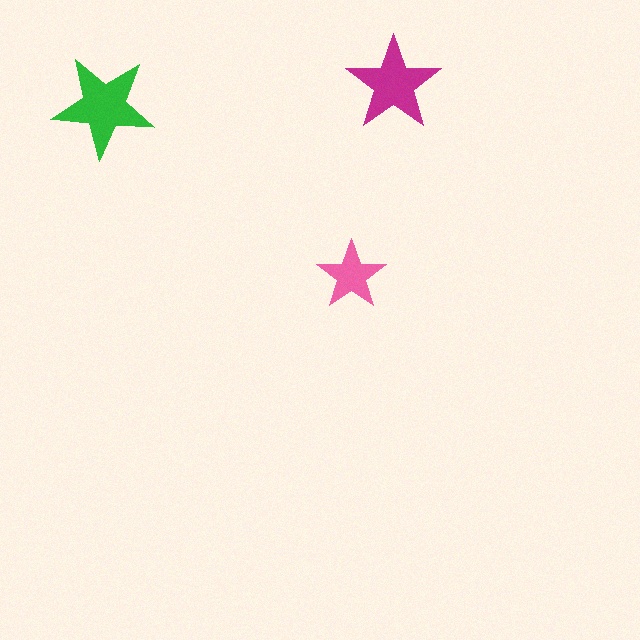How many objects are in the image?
There are 3 objects in the image.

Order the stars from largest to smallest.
the green one, the magenta one, the pink one.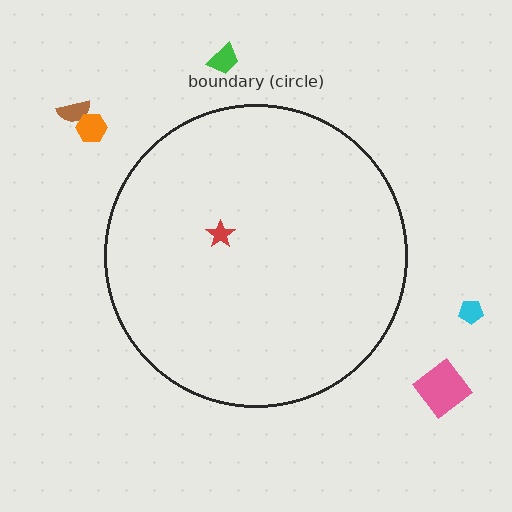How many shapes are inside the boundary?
1 inside, 5 outside.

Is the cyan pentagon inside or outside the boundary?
Outside.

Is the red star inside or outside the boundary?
Inside.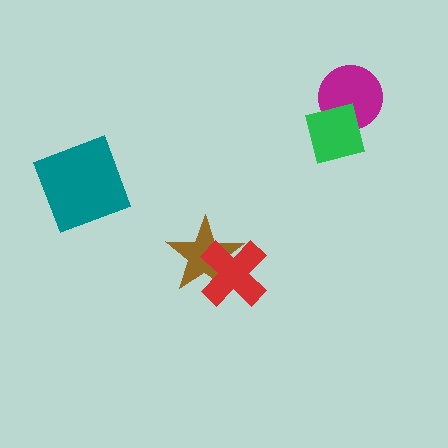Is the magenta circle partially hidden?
Yes, it is partially covered by another shape.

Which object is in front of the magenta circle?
The green square is in front of the magenta circle.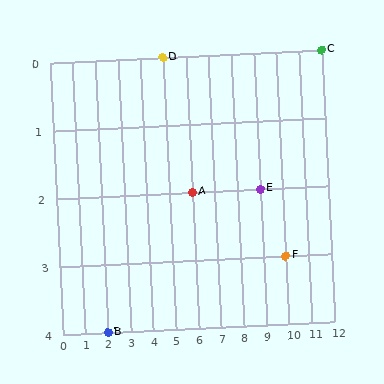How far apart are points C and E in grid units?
Points C and E are 3 columns and 2 rows apart (about 3.6 grid units diagonally).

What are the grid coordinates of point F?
Point F is at grid coordinates (10, 3).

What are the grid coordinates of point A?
Point A is at grid coordinates (6, 2).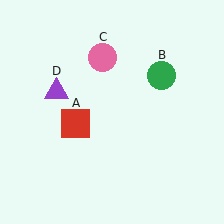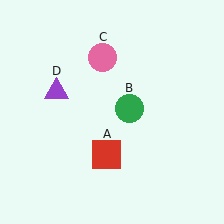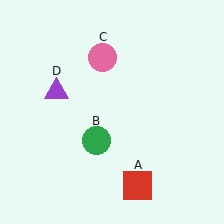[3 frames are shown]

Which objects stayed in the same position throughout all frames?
Pink circle (object C) and purple triangle (object D) remained stationary.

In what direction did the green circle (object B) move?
The green circle (object B) moved down and to the left.